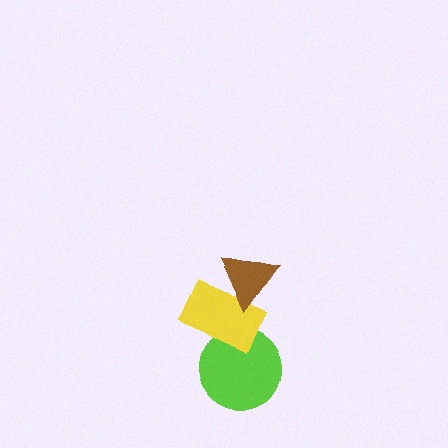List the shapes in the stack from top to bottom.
From top to bottom: the brown triangle, the yellow rectangle, the lime circle.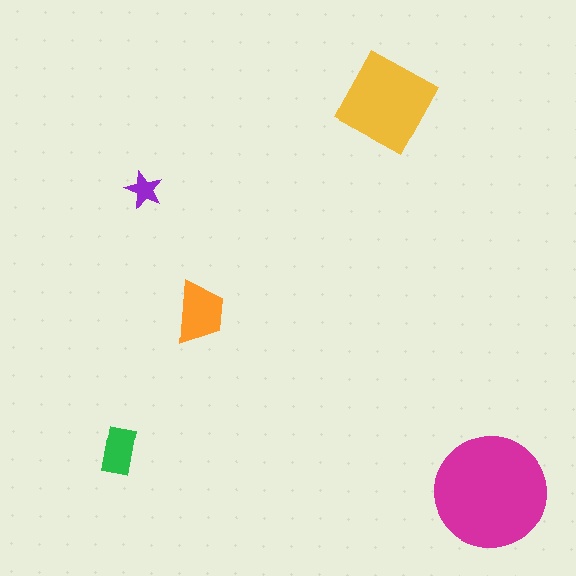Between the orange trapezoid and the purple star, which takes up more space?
The orange trapezoid.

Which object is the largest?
The magenta circle.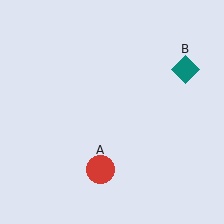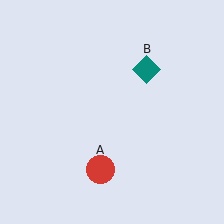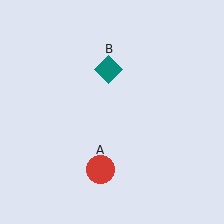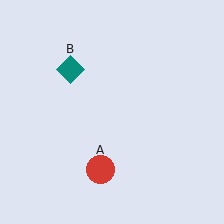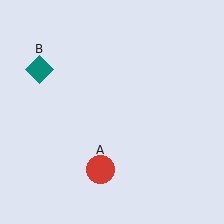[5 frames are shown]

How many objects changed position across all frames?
1 object changed position: teal diamond (object B).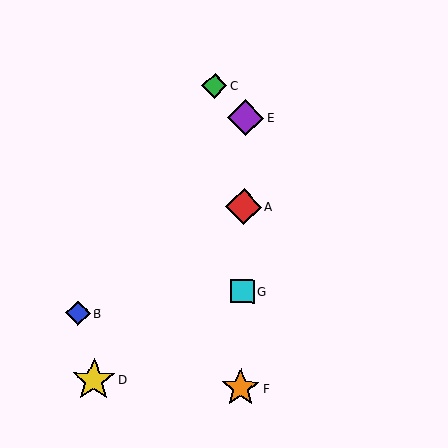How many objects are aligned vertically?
4 objects (A, E, F, G) are aligned vertically.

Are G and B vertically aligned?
No, G is at x≈242 and B is at x≈78.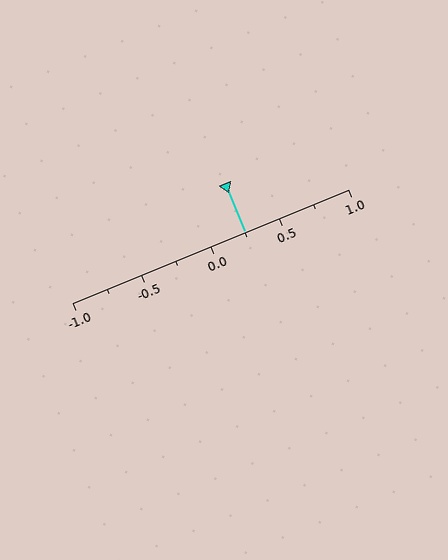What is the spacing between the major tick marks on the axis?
The major ticks are spaced 0.5 apart.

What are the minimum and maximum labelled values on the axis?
The axis runs from -1.0 to 1.0.